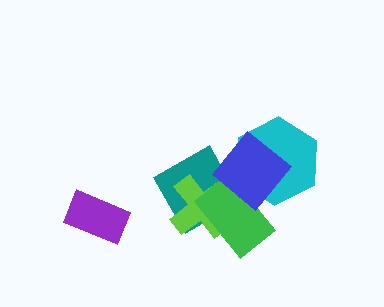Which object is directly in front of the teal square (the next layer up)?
The lime cross is directly in front of the teal square.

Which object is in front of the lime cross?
The green rectangle is in front of the lime cross.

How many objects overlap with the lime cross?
2 objects overlap with the lime cross.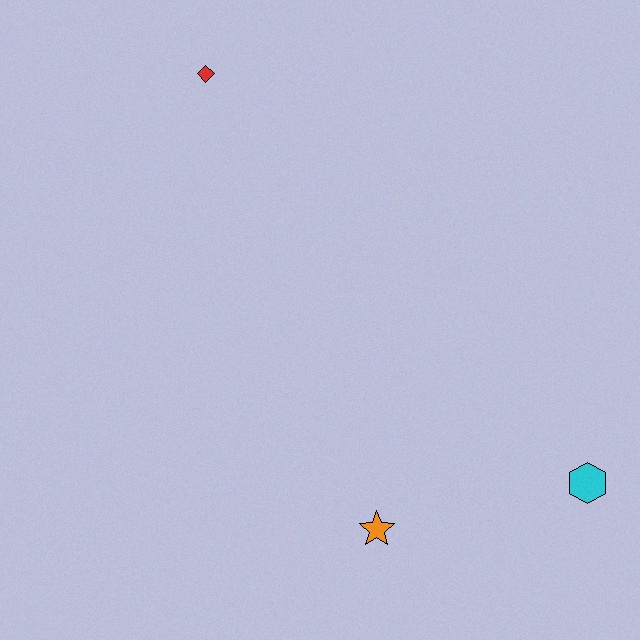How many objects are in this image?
There are 3 objects.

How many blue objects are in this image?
There are no blue objects.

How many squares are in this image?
There are no squares.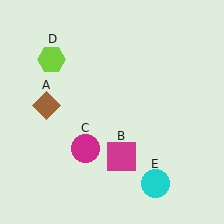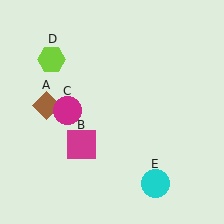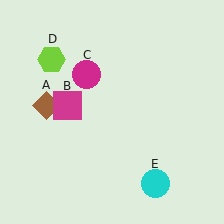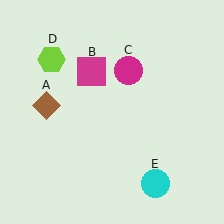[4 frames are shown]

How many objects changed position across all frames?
2 objects changed position: magenta square (object B), magenta circle (object C).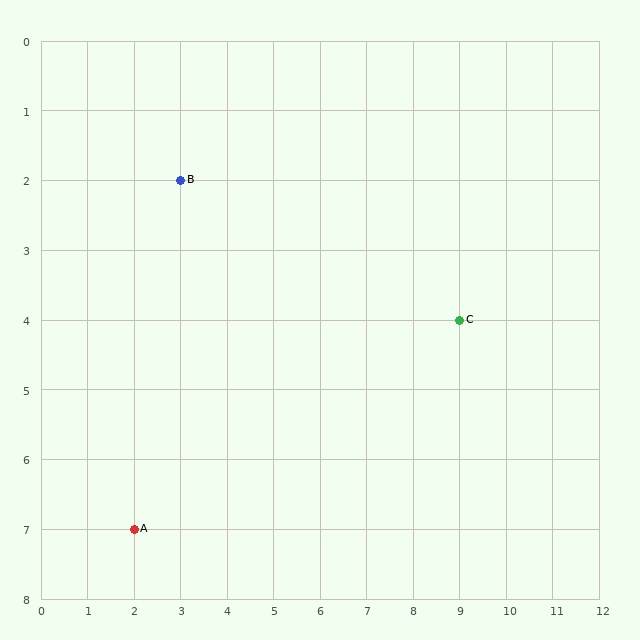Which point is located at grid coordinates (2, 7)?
Point A is at (2, 7).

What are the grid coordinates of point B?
Point B is at grid coordinates (3, 2).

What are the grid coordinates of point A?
Point A is at grid coordinates (2, 7).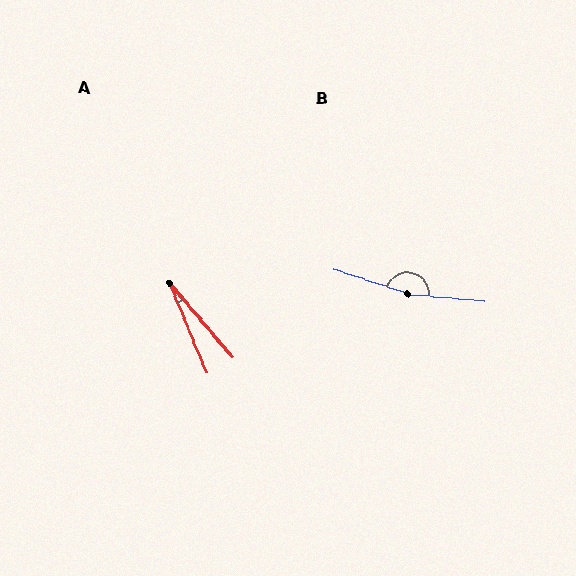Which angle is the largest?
B, at approximately 167 degrees.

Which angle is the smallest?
A, at approximately 18 degrees.